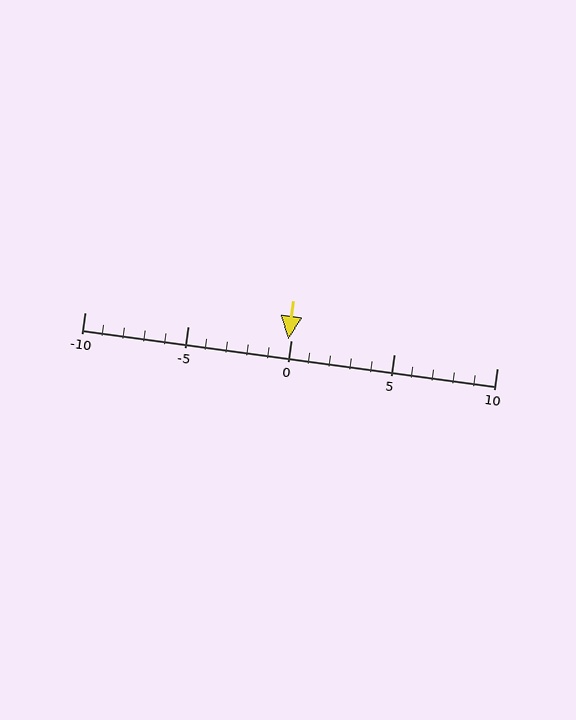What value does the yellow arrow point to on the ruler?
The yellow arrow points to approximately 0.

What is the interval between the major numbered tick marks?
The major tick marks are spaced 5 units apart.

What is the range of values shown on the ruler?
The ruler shows values from -10 to 10.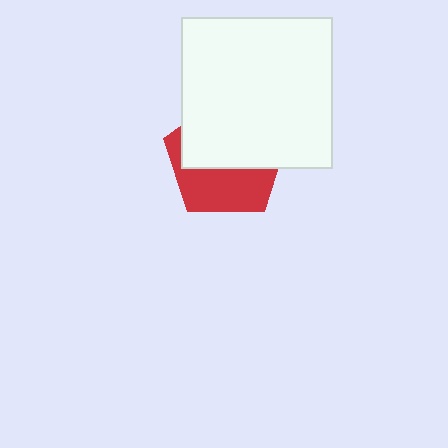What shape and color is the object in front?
The object in front is a white square.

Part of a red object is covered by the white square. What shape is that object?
It is a pentagon.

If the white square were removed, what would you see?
You would see the complete red pentagon.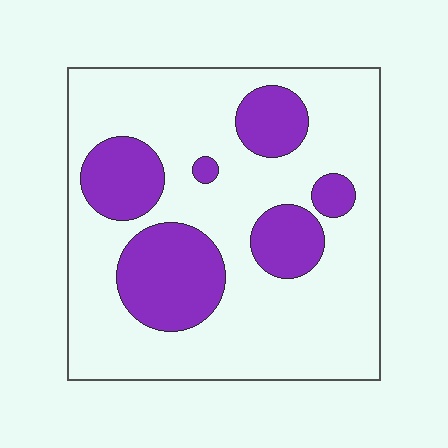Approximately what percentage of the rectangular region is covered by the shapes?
Approximately 25%.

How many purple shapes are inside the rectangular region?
6.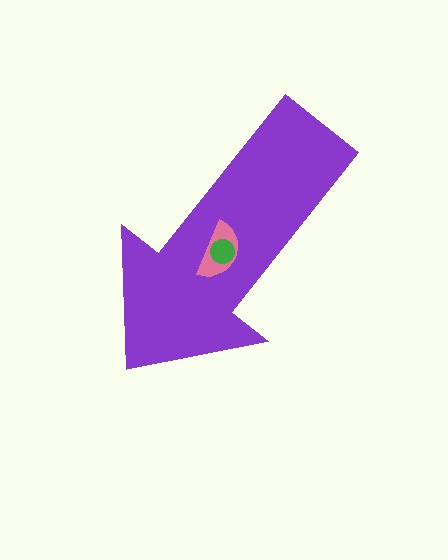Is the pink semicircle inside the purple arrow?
Yes.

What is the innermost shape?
The green circle.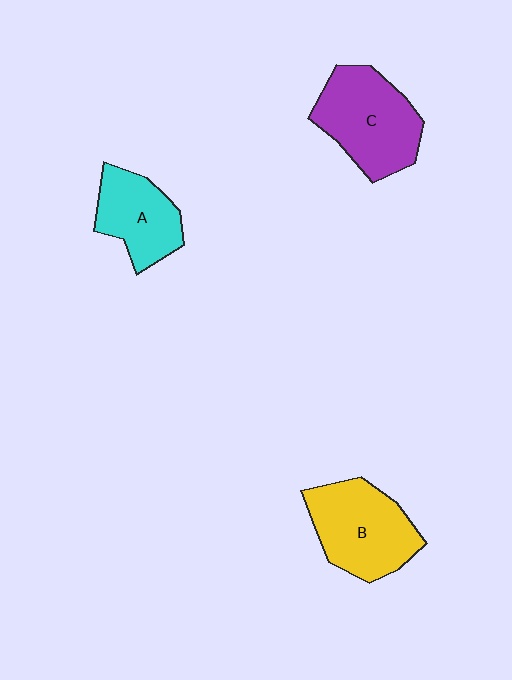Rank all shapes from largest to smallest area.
From largest to smallest: C (purple), B (yellow), A (cyan).